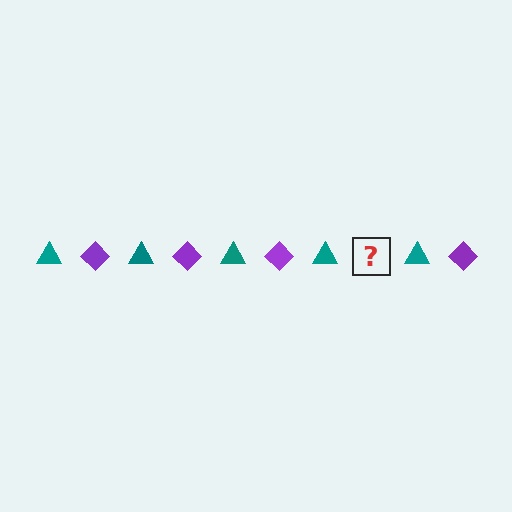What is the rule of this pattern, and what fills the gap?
The rule is that the pattern alternates between teal triangle and purple diamond. The gap should be filled with a purple diamond.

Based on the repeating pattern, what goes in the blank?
The blank should be a purple diamond.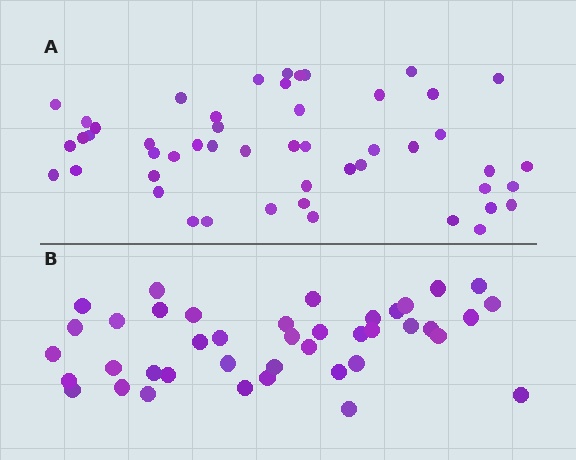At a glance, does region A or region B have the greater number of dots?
Region A (the top region) has more dots.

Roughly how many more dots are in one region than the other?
Region A has roughly 8 or so more dots than region B.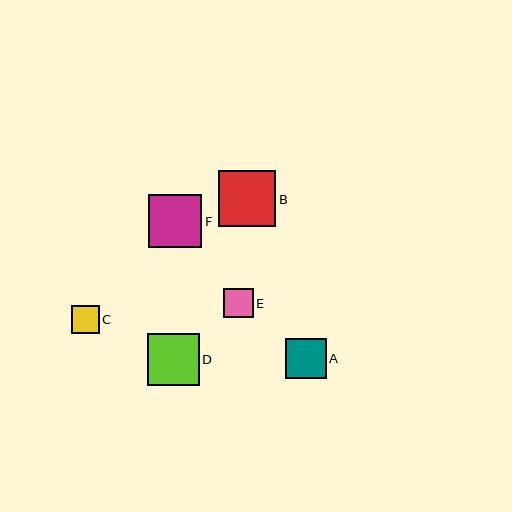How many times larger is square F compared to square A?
Square F is approximately 1.3 times the size of square A.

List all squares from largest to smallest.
From largest to smallest: B, F, D, A, E, C.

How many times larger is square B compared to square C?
Square B is approximately 2.0 times the size of square C.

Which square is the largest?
Square B is the largest with a size of approximately 57 pixels.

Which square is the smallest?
Square C is the smallest with a size of approximately 28 pixels.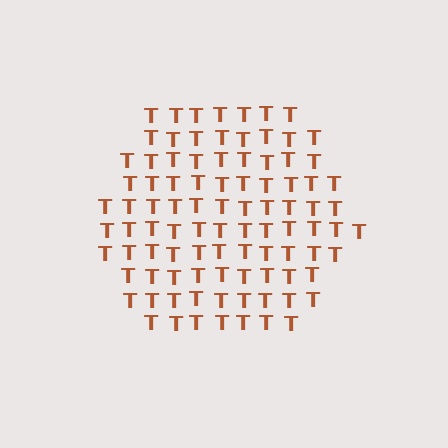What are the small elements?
The small elements are letter T's.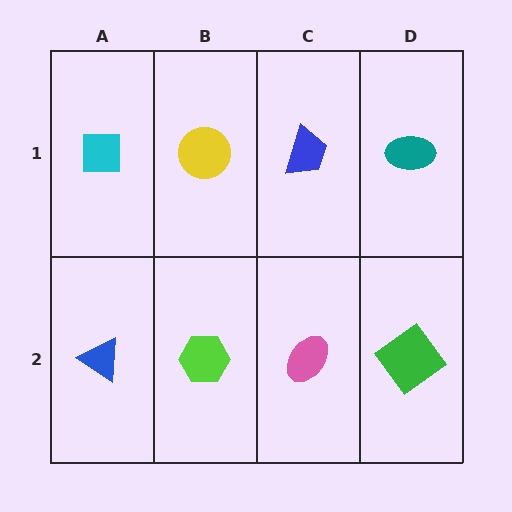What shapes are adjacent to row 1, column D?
A green diamond (row 2, column D), a blue trapezoid (row 1, column C).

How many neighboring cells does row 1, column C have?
3.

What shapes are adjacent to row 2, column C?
A blue trapezoid (row 1, column C), a lime hexagon (row 2, column B), a green diamond (row 2, column D).